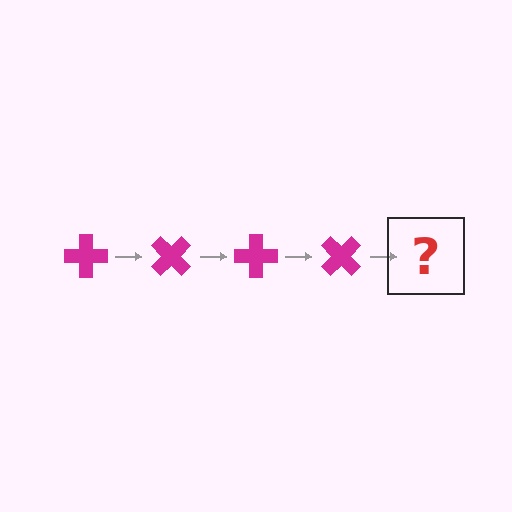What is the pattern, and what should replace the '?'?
The pattern is that the cross rotates 45 degrees each step. The '?' should be a magenta cross rotated 180 degrees.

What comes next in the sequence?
The next element should be a magenta cross rotated 180 degrees.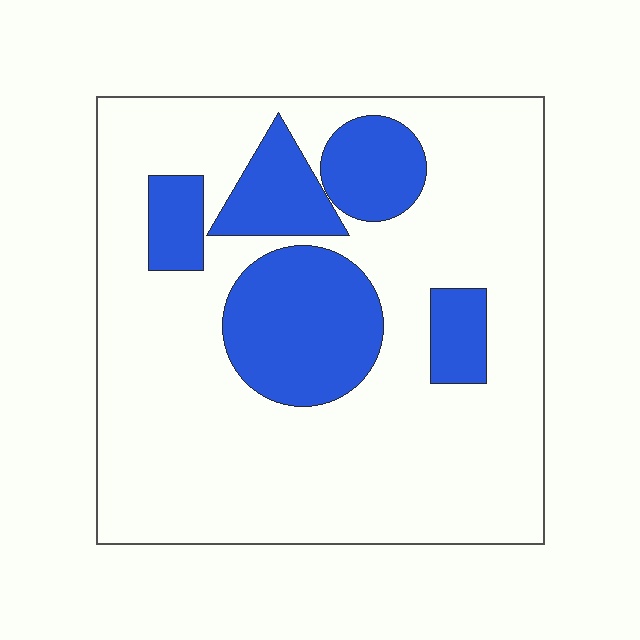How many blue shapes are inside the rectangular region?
5.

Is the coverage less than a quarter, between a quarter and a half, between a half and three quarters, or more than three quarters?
Less than a quarter.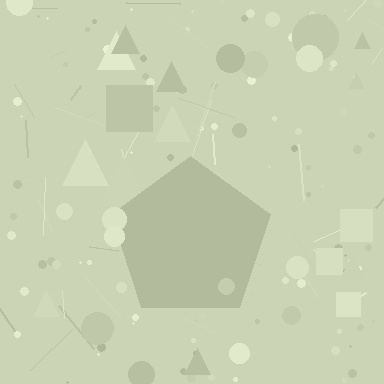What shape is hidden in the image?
A pentagon is hidden in the image.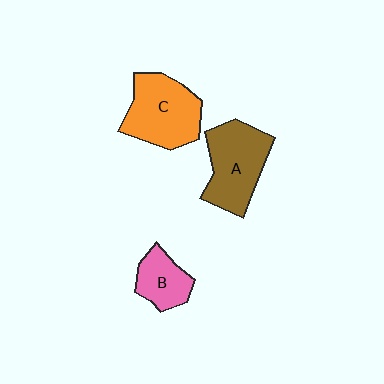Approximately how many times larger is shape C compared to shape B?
Approximately 1.8 times.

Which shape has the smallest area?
Shape B (pink).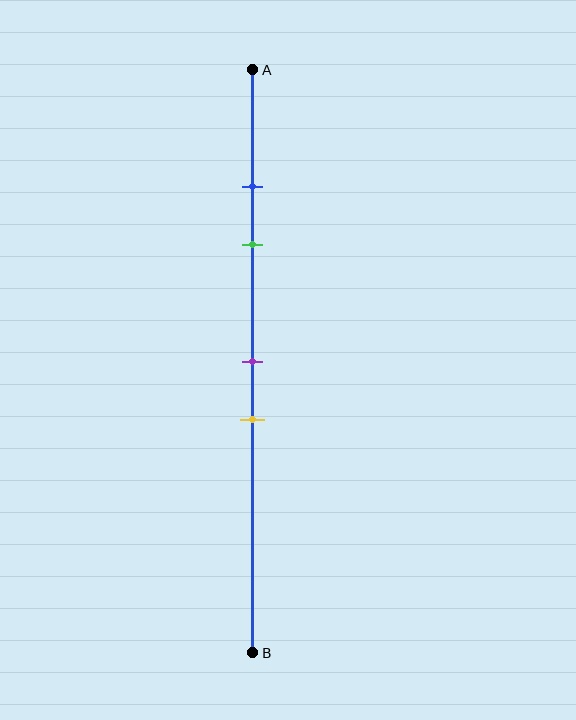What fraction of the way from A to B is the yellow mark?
The yellow mark is approximately 60% (0.6) of the way from A to B.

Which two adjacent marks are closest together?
The blue and green marks are the closest adjacent pair.